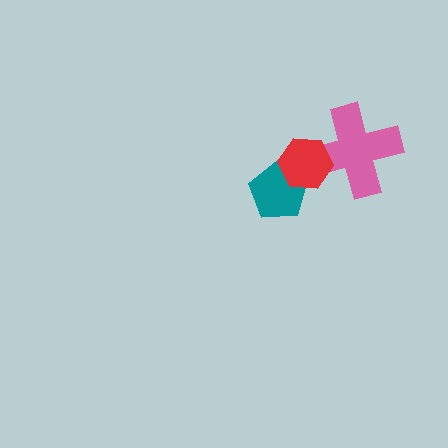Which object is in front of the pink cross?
The red hexagon is in front of the pink cross.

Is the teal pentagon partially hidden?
Yes, it is partially covered by another shape.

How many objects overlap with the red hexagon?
2 objects overlap with the red hexagon.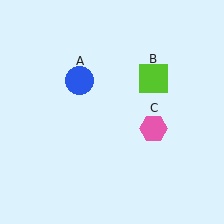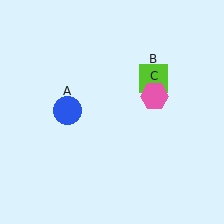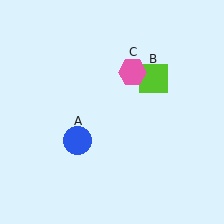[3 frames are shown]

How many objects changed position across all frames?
2 objects changed position: blue circle (object A), pink hexagon (object C).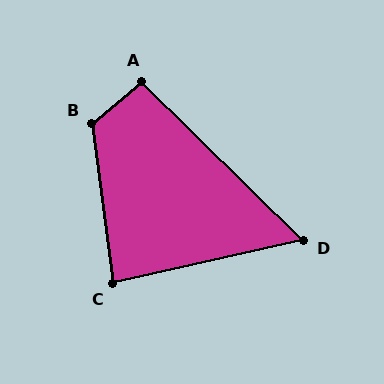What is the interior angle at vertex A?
Approximately 95 degrees (obtuse).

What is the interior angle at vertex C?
Approximately 85 degrees (acute).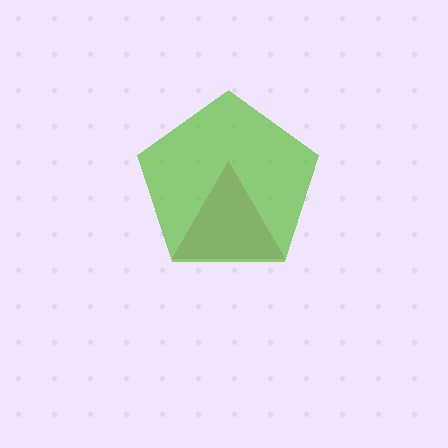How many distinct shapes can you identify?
There are 2 distinct shapes: a pink triangle, a lime pentagon.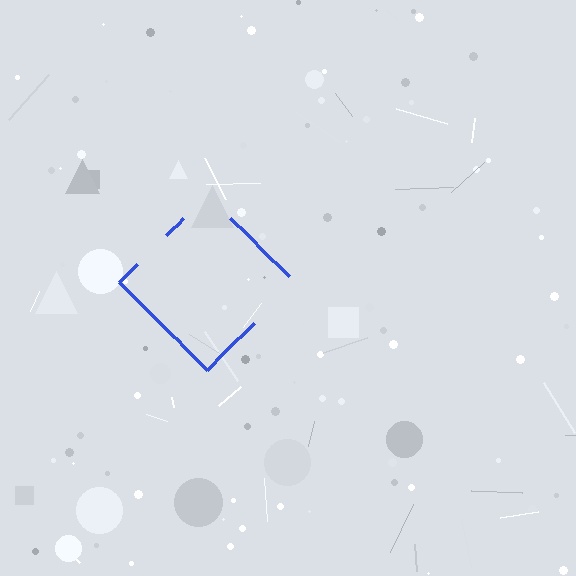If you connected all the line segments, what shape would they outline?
They would outline a diamond.